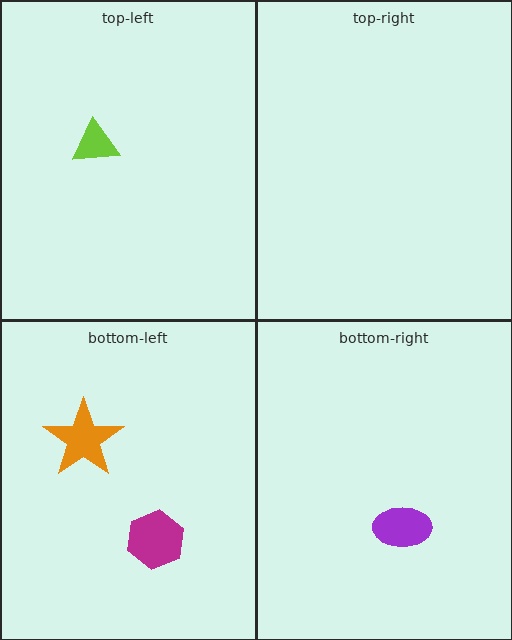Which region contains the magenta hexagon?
The bottom-left region.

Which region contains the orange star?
The bottom-left region.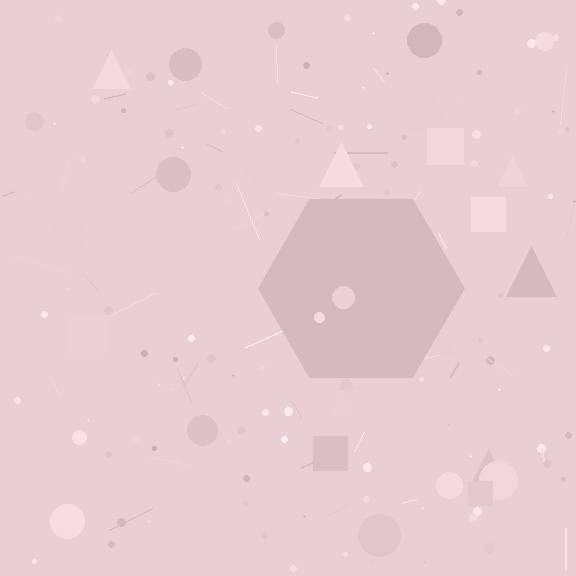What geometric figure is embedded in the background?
A hexagon is embedded in the background.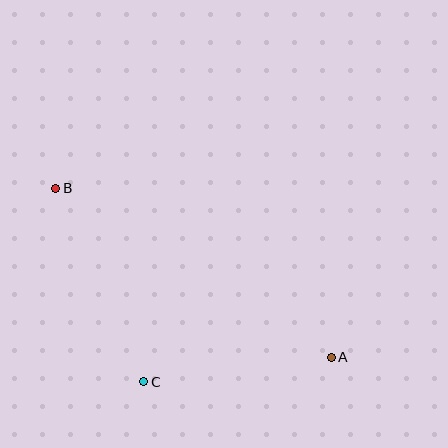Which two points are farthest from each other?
Points A and B are farthest from each other.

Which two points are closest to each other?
Points A and C are closest to each other.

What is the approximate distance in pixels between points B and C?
The distance between B and C is approximately 213 pixels.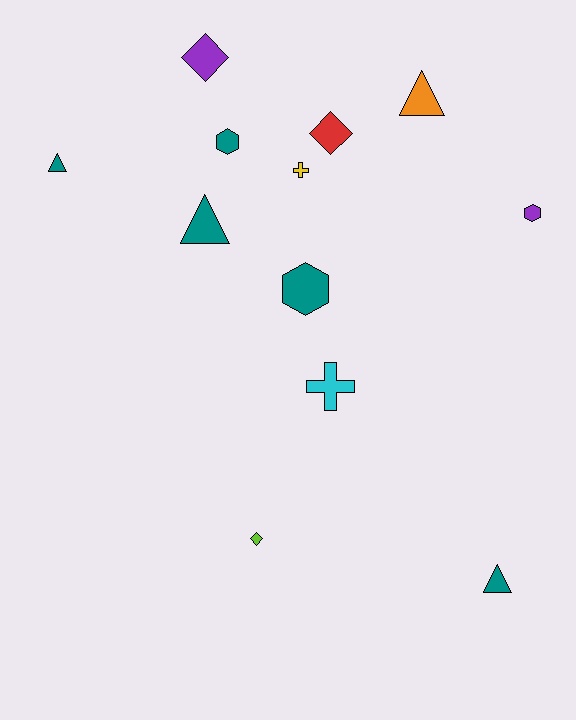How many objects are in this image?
There are 12 objects.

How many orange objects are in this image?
There is 1 orange object.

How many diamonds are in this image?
There are 3 diamonds.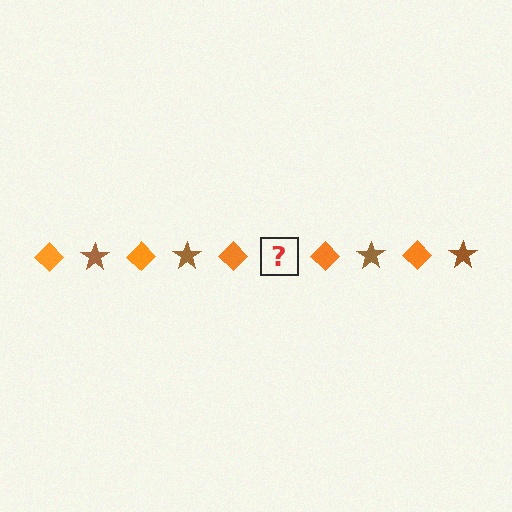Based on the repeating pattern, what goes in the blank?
The blank should be a brown star.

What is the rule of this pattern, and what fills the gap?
The rule is that the pattern alternates between orange diamond and brown star. The gap should be filled with a brown star.